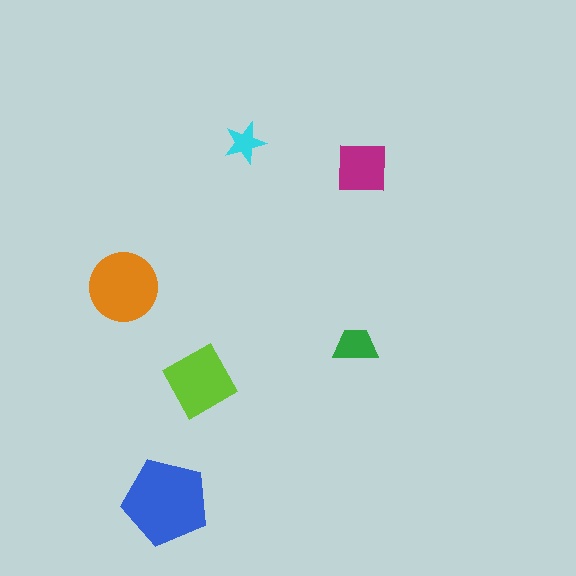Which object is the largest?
The blue pentagon.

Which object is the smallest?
The cyan star.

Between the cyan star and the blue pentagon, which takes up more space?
The blue pentagon.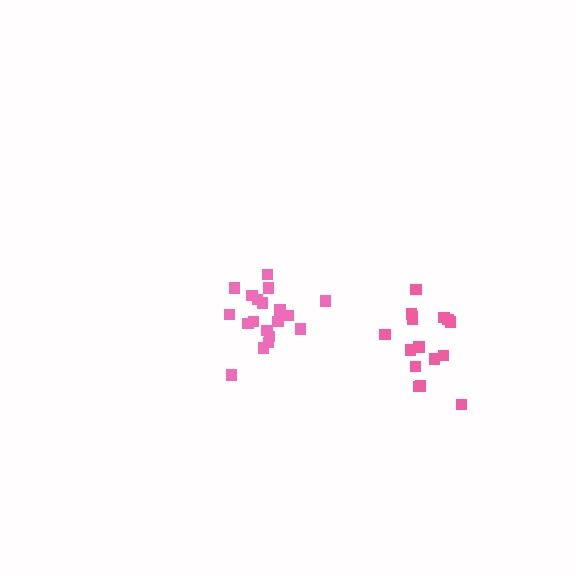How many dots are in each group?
Group 1: 19 dots, Group 2: 16 dots (35 total).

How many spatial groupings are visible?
There are 2 spatial groupings.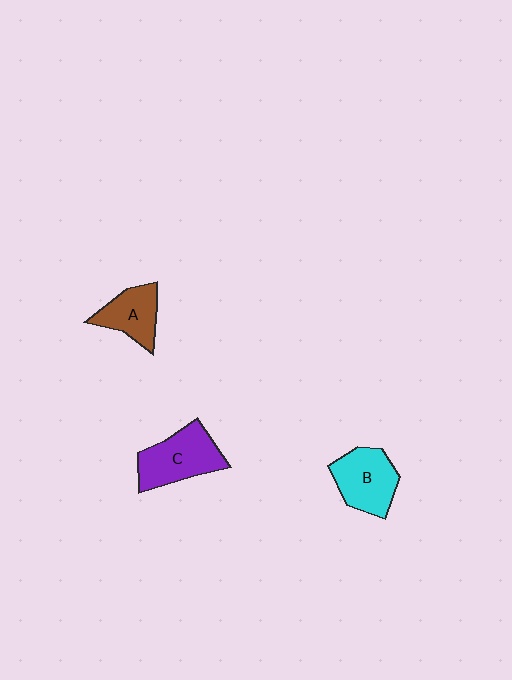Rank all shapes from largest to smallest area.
From largest to smallest: C (purple), B (cyan), A (brown).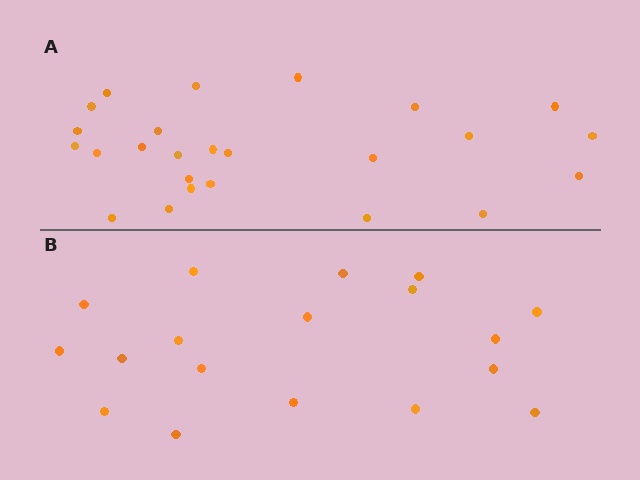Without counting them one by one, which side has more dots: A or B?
Region A (the top region) has more dots.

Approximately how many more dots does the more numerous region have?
Region A has roughly 8 or so more dots than region B.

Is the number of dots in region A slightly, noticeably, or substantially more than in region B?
Region A has noticeably more, but not dramatically so. The ratio is roughly 1.4 to 1.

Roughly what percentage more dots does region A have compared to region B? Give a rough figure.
About 40% more.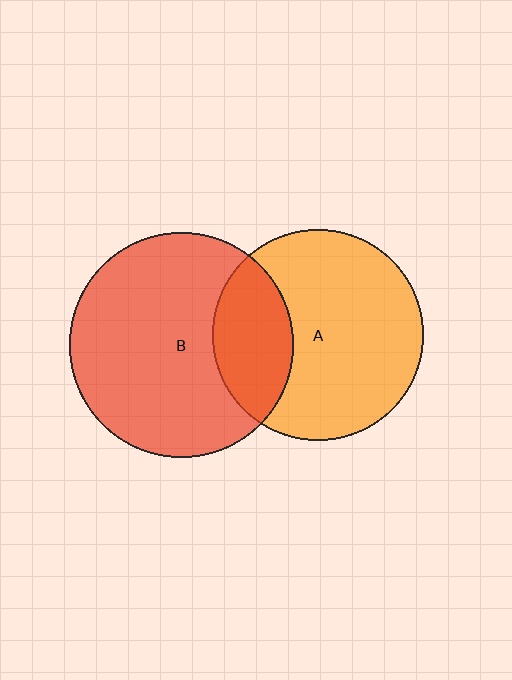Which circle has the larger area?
Circle B (red).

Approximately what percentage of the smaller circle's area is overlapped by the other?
Approximately 25%.